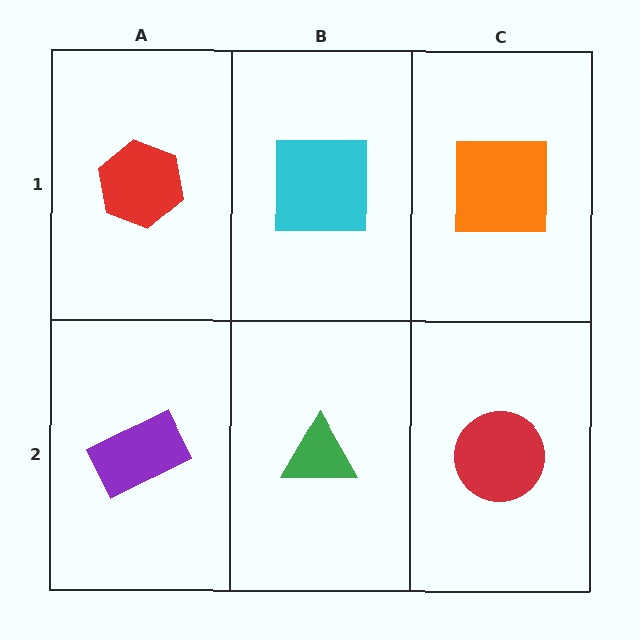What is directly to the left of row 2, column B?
A purple rectangle.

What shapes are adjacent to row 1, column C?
A red circle (row 2, column C), a cyan square (row 1, column B).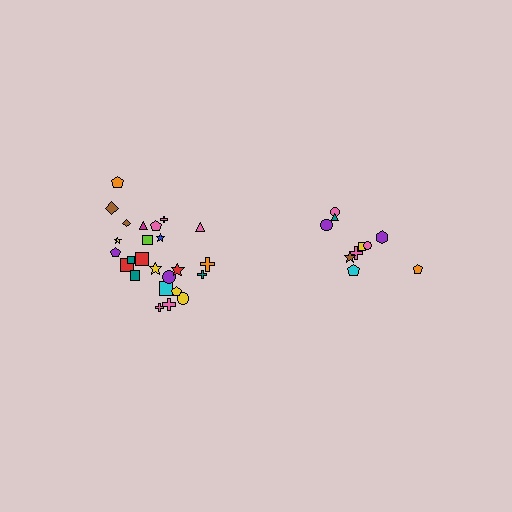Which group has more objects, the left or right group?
The left group.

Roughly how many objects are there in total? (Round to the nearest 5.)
Roughly 35 objects in total.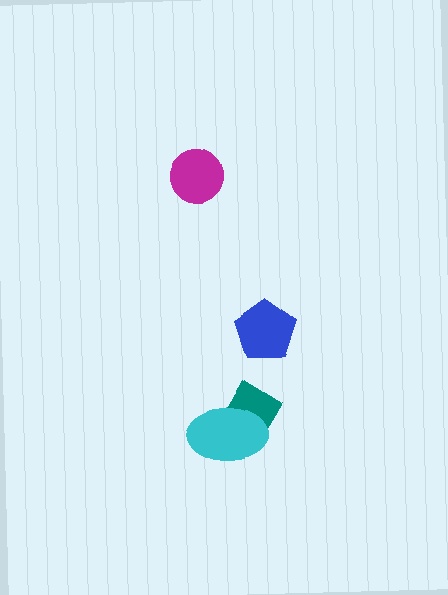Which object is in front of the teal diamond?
The cyan ellipse is in front of the teal diamond.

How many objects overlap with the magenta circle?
0 objects overlap with the magenta circle.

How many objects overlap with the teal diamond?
1 object overlaps with the teal diamond.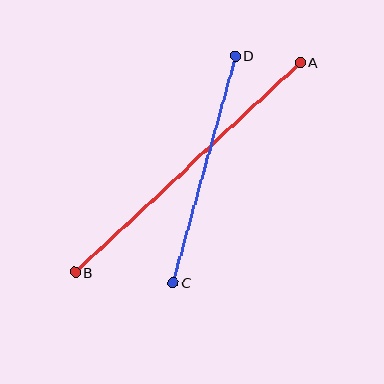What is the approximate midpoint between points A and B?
The midpoint is at approximately (188, 167) pixels.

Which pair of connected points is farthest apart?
Points A and B are farthest apart.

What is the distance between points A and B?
The distance is approximately 308 pixels.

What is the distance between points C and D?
The distance is approximately 235 pixels.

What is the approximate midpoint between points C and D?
The midpoint is at approximately (204, 169) pixels.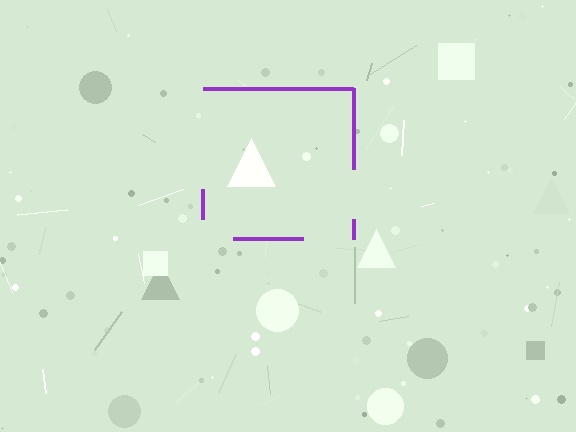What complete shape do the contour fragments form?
The contour fragments form a square.